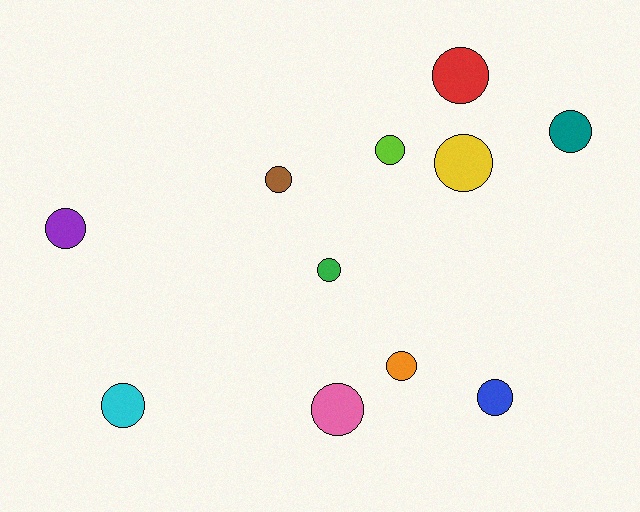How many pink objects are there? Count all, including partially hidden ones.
There is 1 pink object.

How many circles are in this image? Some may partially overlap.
There are 11 circles.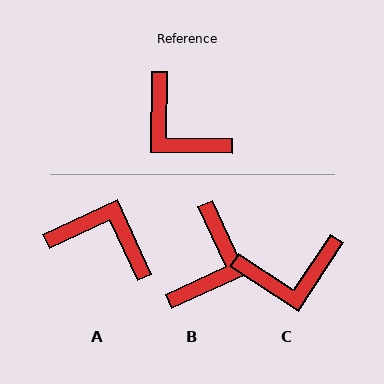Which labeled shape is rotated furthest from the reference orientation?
A, about 154 degrees away.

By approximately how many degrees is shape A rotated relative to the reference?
Approximately 154 degrees clockwise.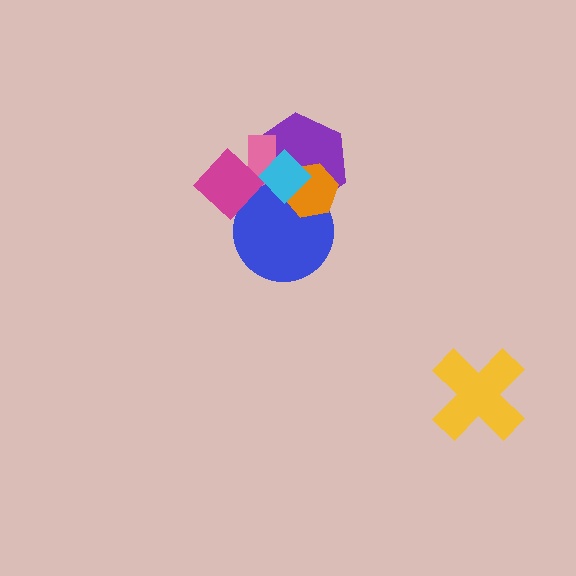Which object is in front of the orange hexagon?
The cyan diamond is in front of the orange hexagon.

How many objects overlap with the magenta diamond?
3 objects overlap with the magenta diamond.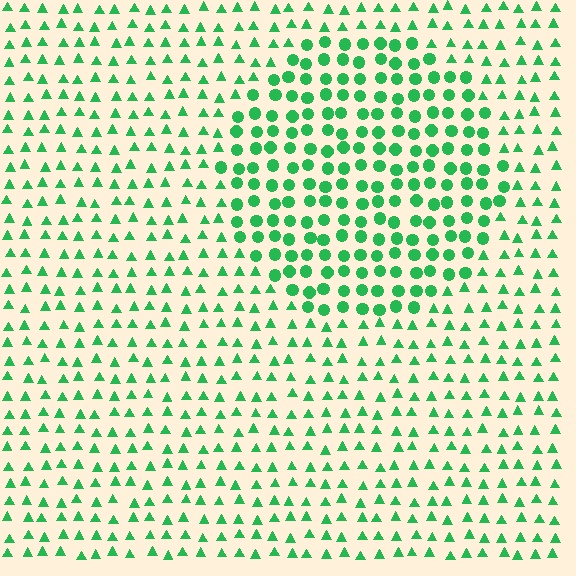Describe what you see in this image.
The image is filled with small green elements arranged in a uniform grid. A circle-shaped region contains circles, while the surrounding area contains triangles. The boundary is defined purely by the change in element shape.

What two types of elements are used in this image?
The image uses circles inside the circle region and triangles outside it.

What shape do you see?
I see a circle.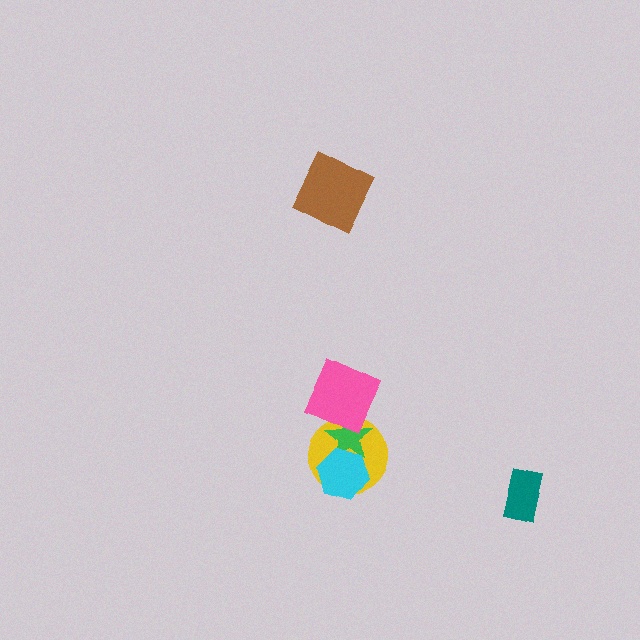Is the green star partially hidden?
Yes, it is partially covered by another shape.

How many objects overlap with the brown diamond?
0 objects overlap with the brown diamond.